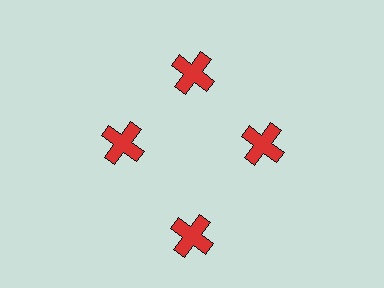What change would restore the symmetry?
The symmetry would be restored by moving it inward, back onto the ring so that all 4 crosses sit at equal angles and equal distance from the center.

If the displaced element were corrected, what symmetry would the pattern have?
It would have 4-fold rotational symmetry — the pattern would map onto itself every 90 degrees.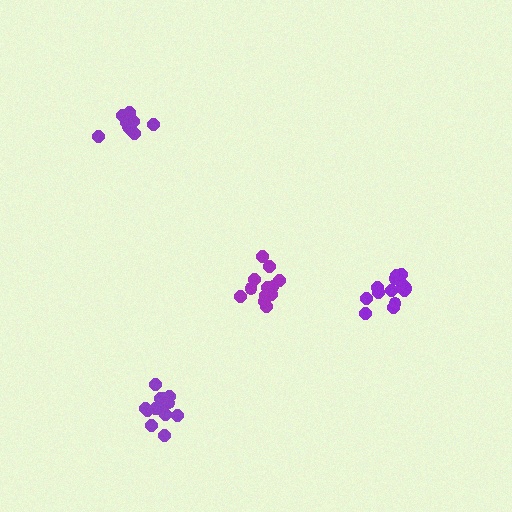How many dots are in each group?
Group 1: 14 dots, Group 2: 10 dots, Group 3: 12 dots, Group 4: 13 dots (49 total).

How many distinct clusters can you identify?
There are 4 distinct clusters.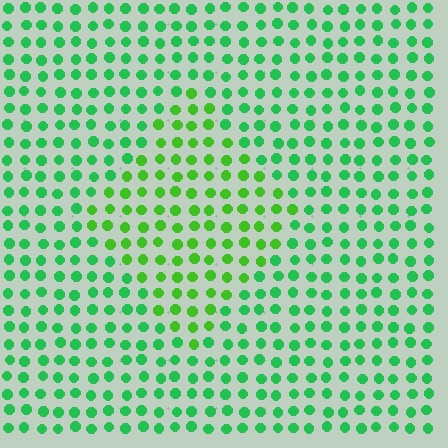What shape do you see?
I see a diamond.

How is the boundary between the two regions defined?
The boundary is defined purely by a slight shift in hue (about 29 degrees). Spacing, size, and orientation are identical on both sides.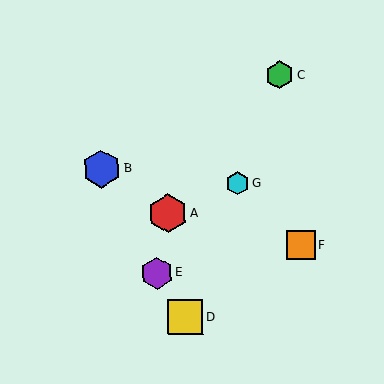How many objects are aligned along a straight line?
3 objects (C, D, G) are aligned along a straight line.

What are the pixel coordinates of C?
Object C is at (279, 75).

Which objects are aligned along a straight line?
Objects C, D, G are aligned along a straight line.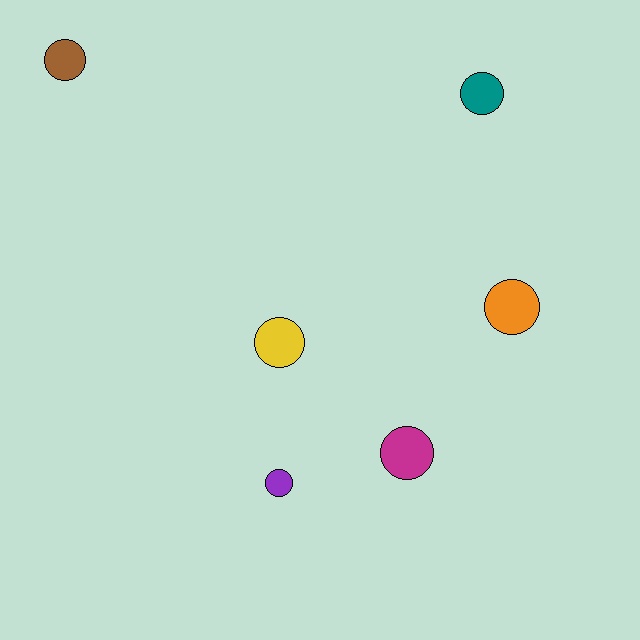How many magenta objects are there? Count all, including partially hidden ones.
There is 1 magenta object.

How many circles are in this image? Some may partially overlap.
There are 6 circles.